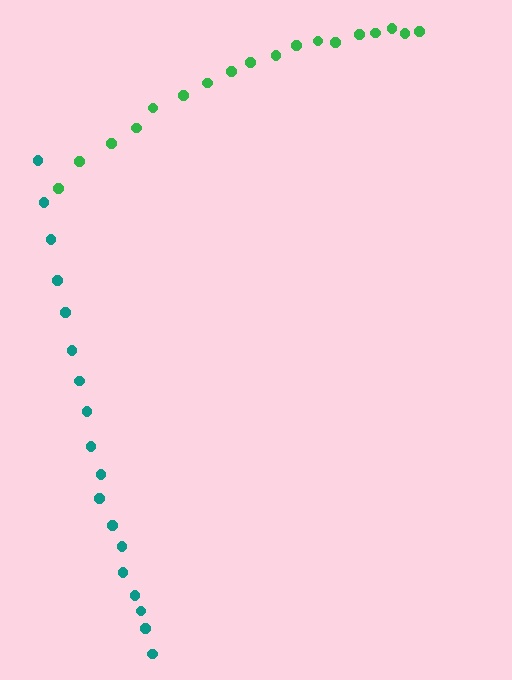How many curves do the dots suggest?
There are 2 distinct paths.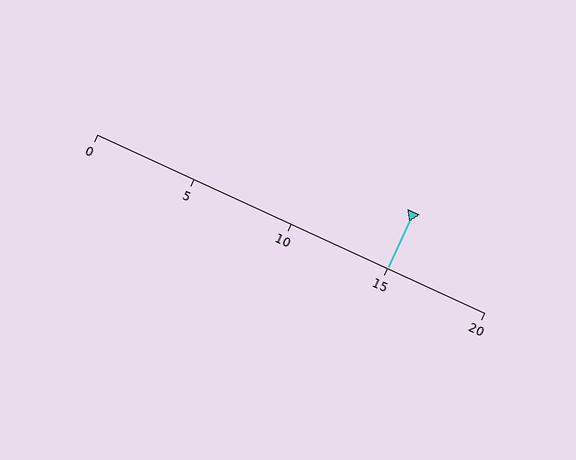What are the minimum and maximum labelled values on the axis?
The axis runs from 0 to 20.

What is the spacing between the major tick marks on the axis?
The major ticks are spaced 5 apart.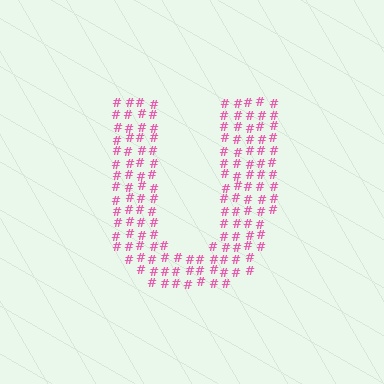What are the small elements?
The small elements are hash symbols.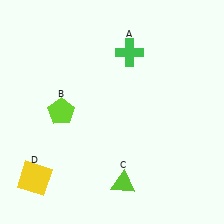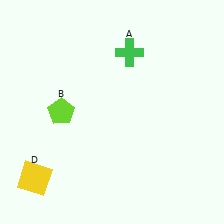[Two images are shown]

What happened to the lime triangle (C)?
The lime triangle (C) was removed in Image 2. It was in the bottom-right area of Image 1.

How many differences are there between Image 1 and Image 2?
There is 1 difference between the two images.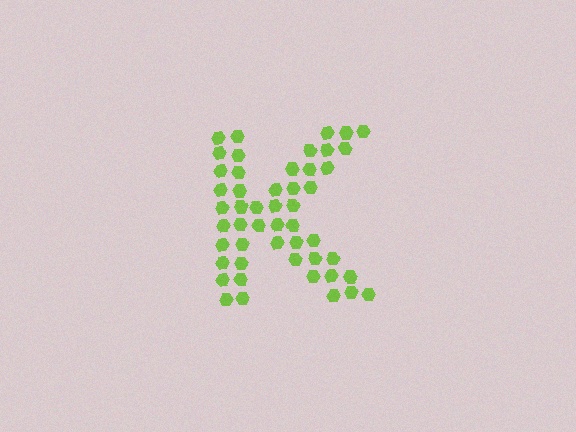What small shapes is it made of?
It is made of small hexagons.